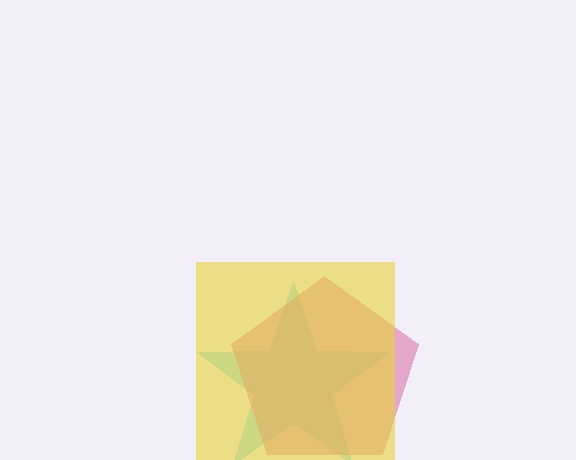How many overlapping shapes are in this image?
There are 3 overlapping shapes in the image.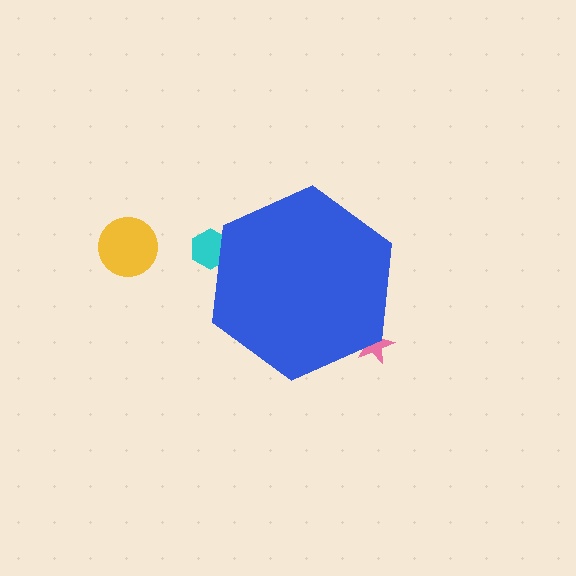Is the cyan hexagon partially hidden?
Yes, the cyan hexagon is partially hidden behind the blue hexagon.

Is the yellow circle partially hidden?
No, the yellow circle is fully visible.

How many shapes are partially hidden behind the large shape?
2 shapes are partially hidden.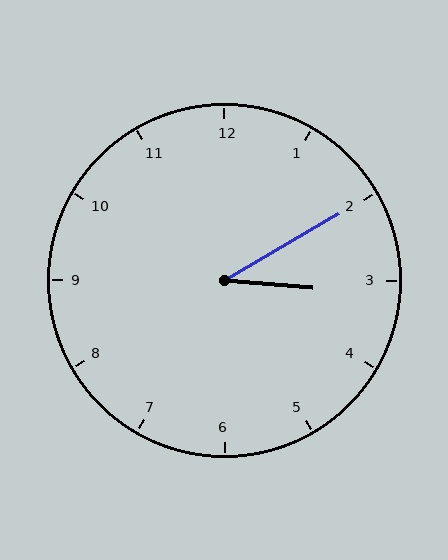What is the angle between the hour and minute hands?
Approximately 35 degrees.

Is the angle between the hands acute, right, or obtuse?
It is acute.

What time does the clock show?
3:10.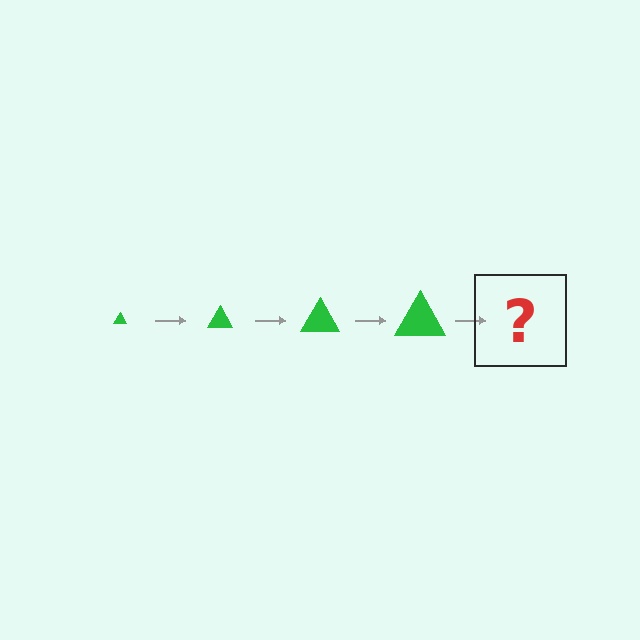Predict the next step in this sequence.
The next step is a green triangle, larger than the previous one.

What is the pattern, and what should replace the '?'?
The pattern is that the triangle gets progressively larger each step. The '?' should be a green triangle, larger than the previous one.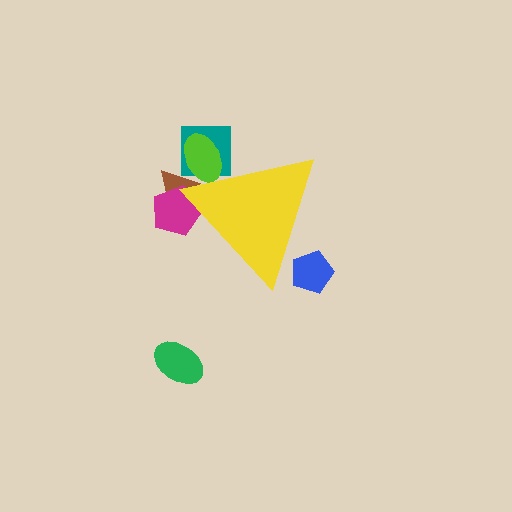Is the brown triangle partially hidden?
Yes, the brown triangle is partially hidden behind the yellow triangle.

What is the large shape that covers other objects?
A yellow triangle.